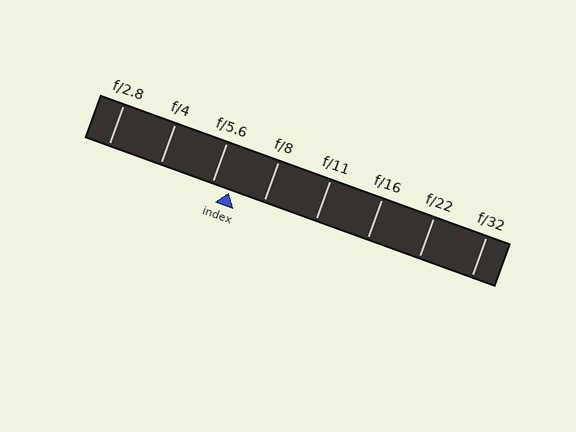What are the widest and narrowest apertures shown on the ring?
The widest aperture shown is f/2.8 and the narrowest is f/32.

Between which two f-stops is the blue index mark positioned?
The index mark is between f/5.6 and f/8.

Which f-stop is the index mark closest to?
The index mark is closest to f/5.6.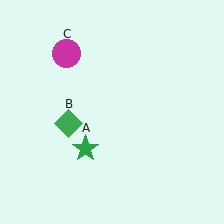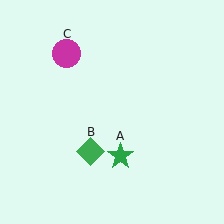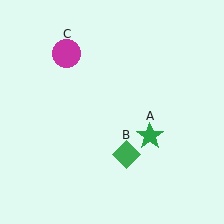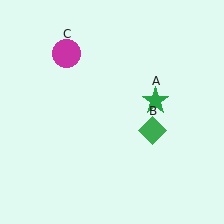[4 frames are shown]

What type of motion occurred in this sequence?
The green star (object A), green diamond (object B) rotated counterclockwise around the center of the scene.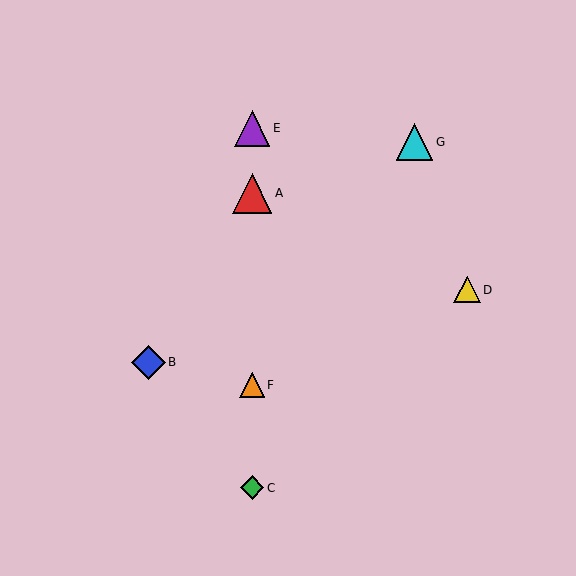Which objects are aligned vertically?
Objects A, C, E, F are aligned vertically.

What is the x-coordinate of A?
Object A is at x≈252.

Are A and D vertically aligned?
No, A is at x≈252 and D is at x≈467.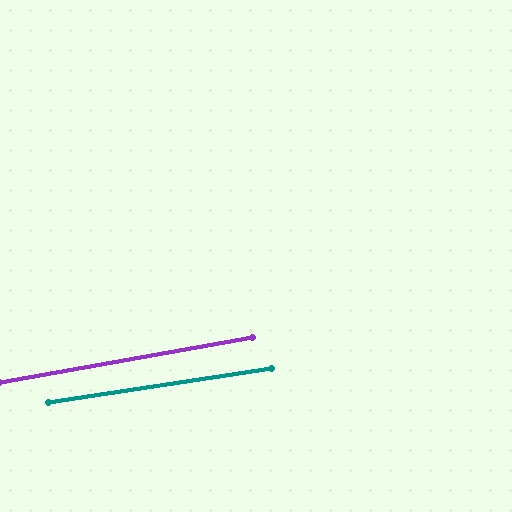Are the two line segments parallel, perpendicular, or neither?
Parallel — their directions differ by only 1.6°.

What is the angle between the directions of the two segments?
Approximately 2 degrees.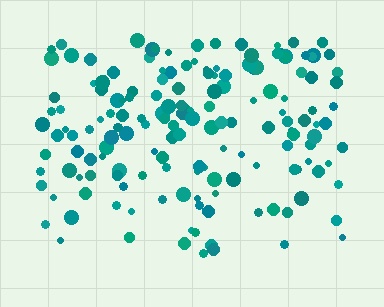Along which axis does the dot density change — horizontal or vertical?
Vertical.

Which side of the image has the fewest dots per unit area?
The bottom.